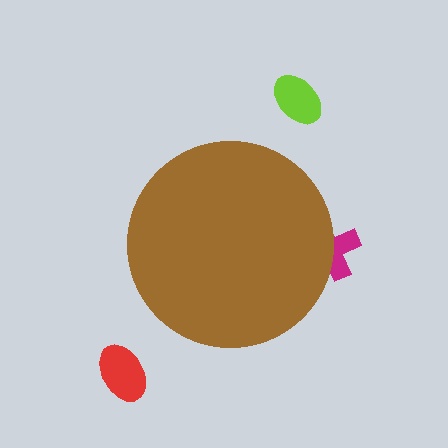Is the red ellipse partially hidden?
No, the red ellipse is fully visible.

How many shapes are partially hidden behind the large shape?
1 shape is partially hidden.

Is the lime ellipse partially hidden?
No, the lime ellipse is fully visible.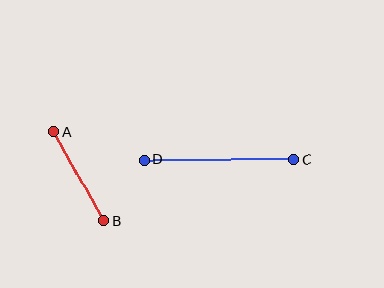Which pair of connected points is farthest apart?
Points C and D are farthest apart.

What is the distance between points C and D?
The distance is approximately 149 pixels.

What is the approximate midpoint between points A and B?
The midpoint is at approximately (79, 176) pixels.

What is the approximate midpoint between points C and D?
The midpoint is at approximately (219, 160) pixels.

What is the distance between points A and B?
The distance is approximately 103 pixels.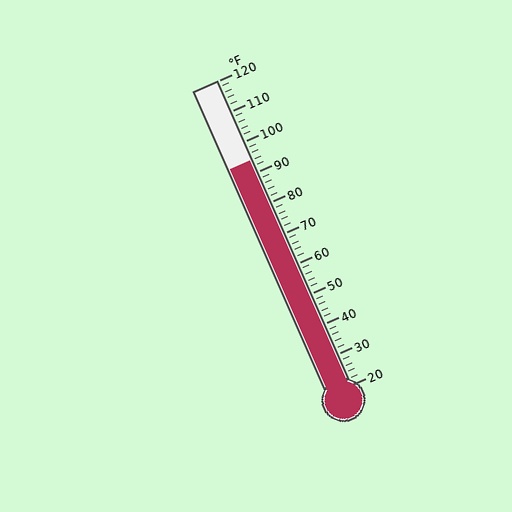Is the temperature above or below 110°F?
The temperature is below 110°F.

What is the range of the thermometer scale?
The thermometer scale ranges from 20°F to 120°F.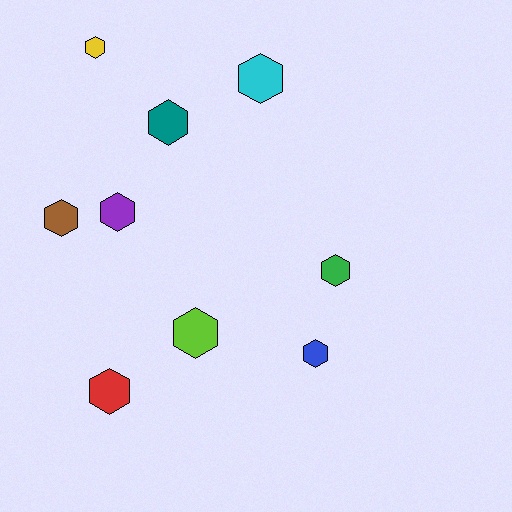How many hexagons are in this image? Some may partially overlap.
There are 9 hexagons.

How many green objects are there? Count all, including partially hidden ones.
There is 1 green object.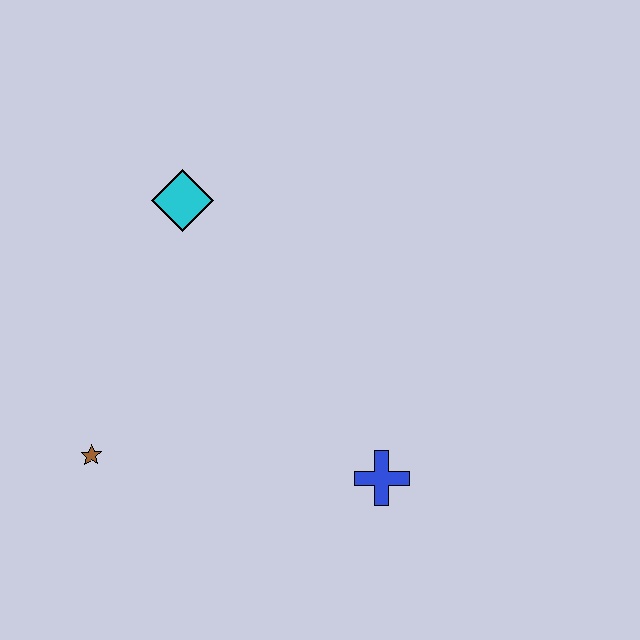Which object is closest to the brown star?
The cyan diamond is closest to the brown star.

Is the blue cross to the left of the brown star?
No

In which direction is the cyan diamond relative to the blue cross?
The cyan diamond is above the blue cross.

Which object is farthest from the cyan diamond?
The blue cross is farthest from the cyan diamond.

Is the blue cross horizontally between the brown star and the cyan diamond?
No